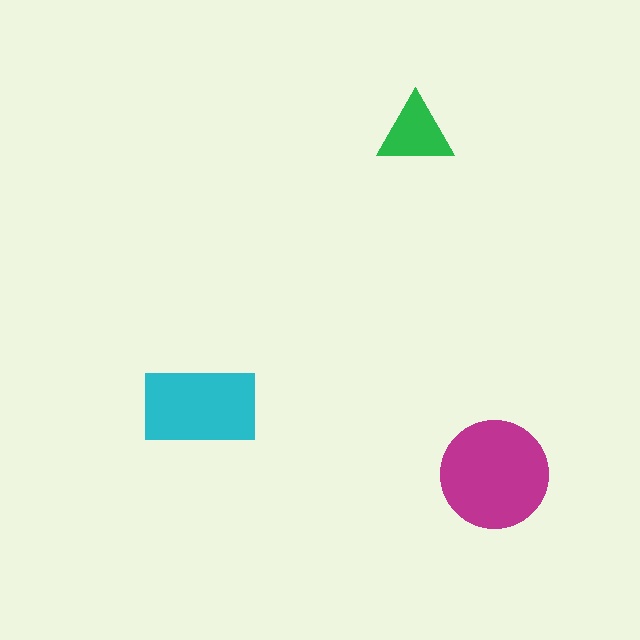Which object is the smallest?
The green triangle.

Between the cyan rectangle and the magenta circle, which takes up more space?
The magenta circle.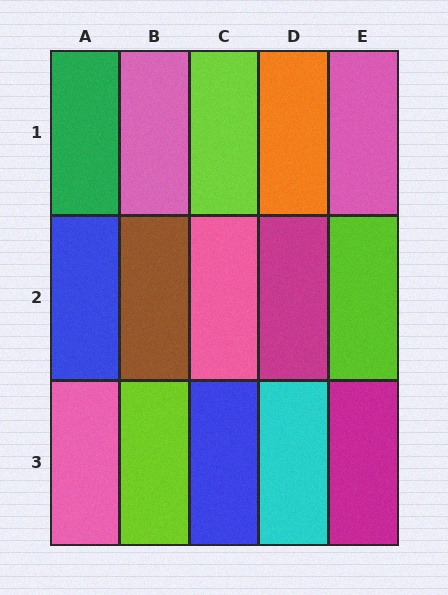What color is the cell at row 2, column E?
Lime.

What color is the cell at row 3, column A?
Pink.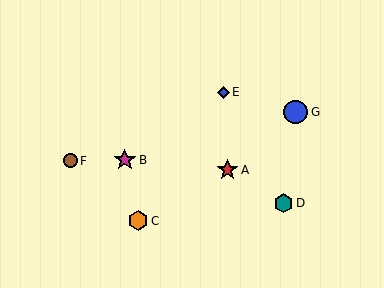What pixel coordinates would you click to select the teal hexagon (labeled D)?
Click at (284, 203) to select the teal hexagon D.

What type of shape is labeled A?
Shape A is a red star.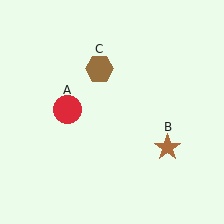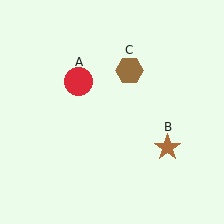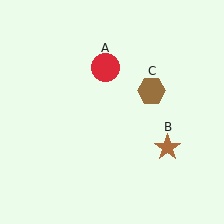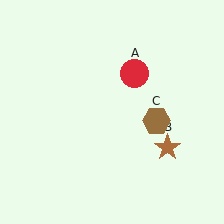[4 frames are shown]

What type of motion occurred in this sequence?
The red circle (object A), brown hexagon (object C) rotated clockwise around the center of the scene.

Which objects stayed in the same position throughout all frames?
Brown star (object B) remained stationary.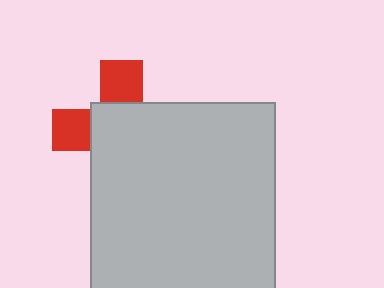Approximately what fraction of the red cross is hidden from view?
Roughly 66% of the red cross is hidden behind the light gray rectangle.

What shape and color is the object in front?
The object in front is a light gray rectangle.